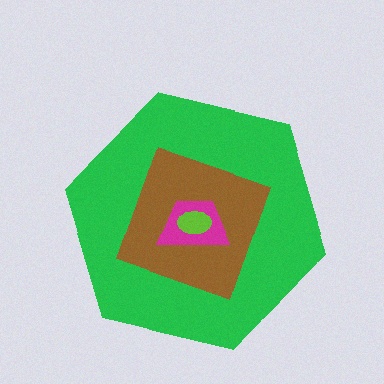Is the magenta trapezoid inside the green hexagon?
Yes.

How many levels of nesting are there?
4.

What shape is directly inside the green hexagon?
The brown square.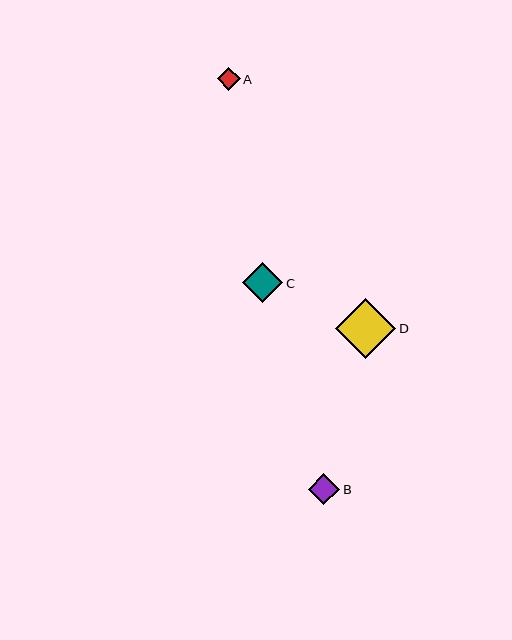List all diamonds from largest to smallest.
From largest to smallest: D, C, B, A.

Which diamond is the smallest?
Diamond A is the smallest with a size of approximately 23 pixels.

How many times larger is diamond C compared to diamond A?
Diamond C is approximately 1.7 times the size of diamond A.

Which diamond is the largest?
Diamond D is the largest with a size of approximately 60 pixels.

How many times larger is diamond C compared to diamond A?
Diamond C is approximately 1.7 times the size of diamond A.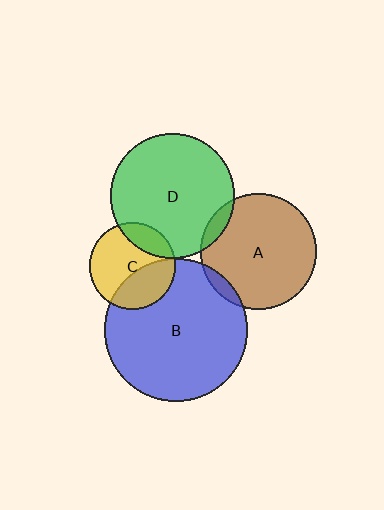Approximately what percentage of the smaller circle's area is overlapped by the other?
Approximately 5%.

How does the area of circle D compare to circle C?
Approximately 2.1 times.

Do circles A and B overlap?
Yes.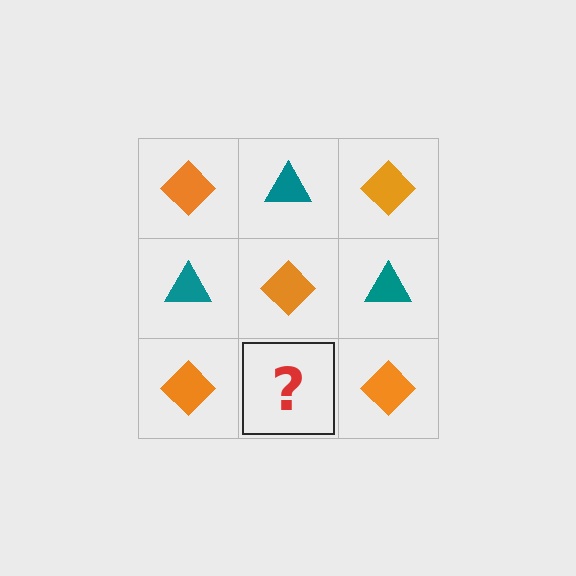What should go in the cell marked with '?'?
The missing cell should contain a teal triangle.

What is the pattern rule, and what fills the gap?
The rule is that it alternates orange diamond and teal triangle in a checkerboard pattern. The gap should be filled with a teal triangle.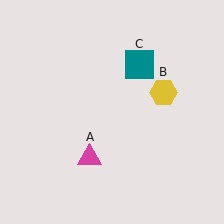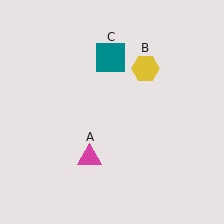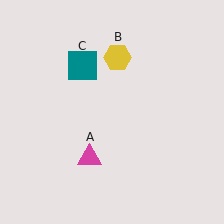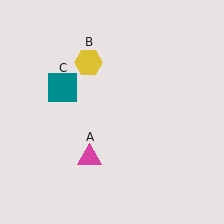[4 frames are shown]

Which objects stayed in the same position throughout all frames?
Magenta triangle (object A) remained stationary.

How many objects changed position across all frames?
2 objects changed position: yellow hexagon (object B), teal square (object C).